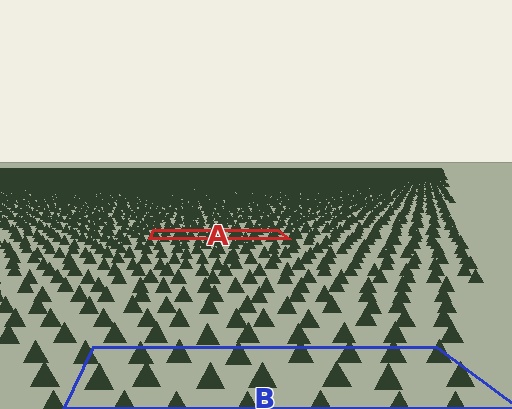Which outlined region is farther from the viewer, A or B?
Region A is farther from the viewer — the texture elements inside it appear smaller and more densely packed.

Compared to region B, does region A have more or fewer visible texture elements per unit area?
Region A has more texture elements per unit area — they are packed more densely because it is farther away.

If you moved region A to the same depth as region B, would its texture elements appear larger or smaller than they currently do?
They would appear larger. At a closer depth, the same texture elements are projected at a bigger on-screen size.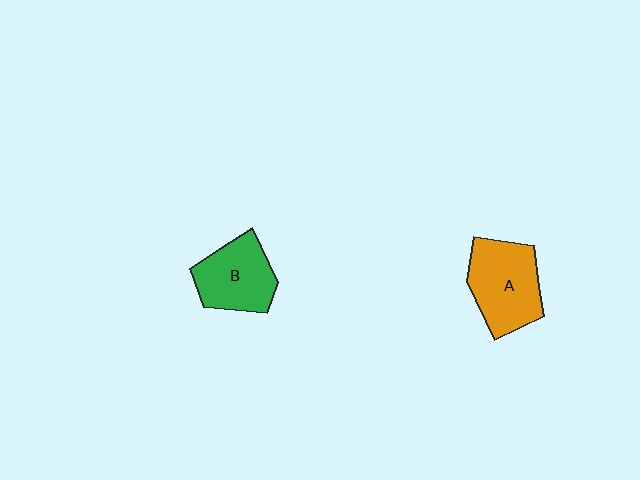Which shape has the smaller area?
Shape B (green).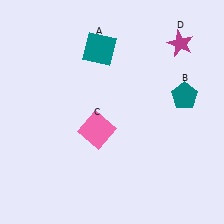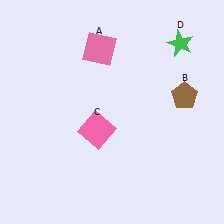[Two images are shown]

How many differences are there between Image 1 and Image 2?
There are 3 differences between the two images.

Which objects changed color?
A changed from teal to pink. B changed from teal to brown. D changed from magenta to green.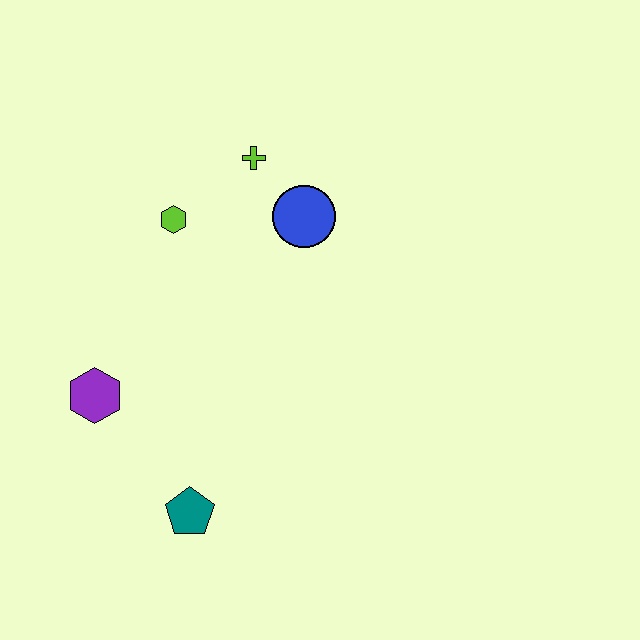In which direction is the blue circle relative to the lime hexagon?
The blue circle is to the right of the lime hexagon.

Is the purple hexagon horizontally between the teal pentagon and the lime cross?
No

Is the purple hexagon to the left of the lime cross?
Yes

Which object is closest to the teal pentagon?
The purple hexagon is closest to the teal pentagon.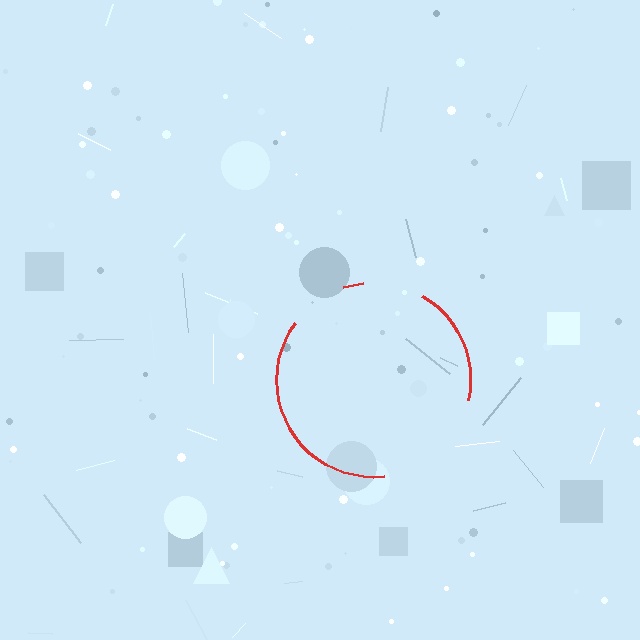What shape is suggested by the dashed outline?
The dashed outline suggests a circle.